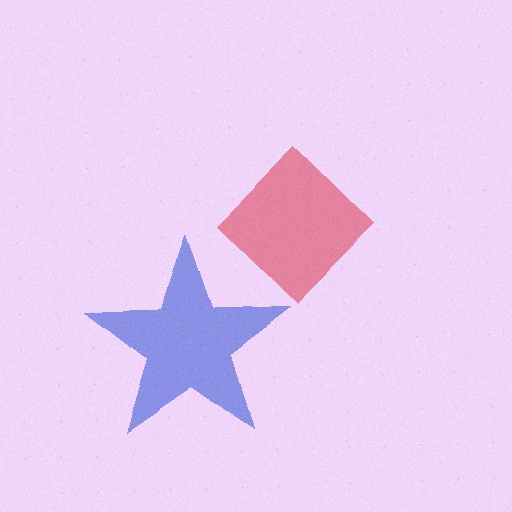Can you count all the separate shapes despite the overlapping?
Yes, there are 2 separate shapes.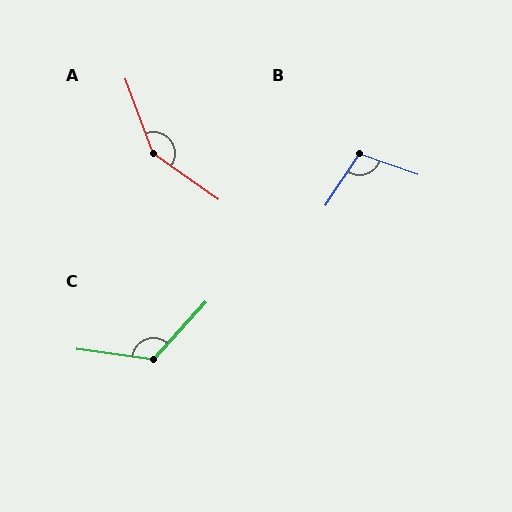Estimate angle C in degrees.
Approximately 125 degrees.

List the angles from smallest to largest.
B (104°), C (125°), A (146°).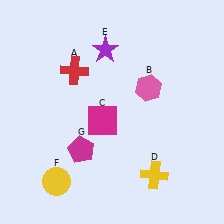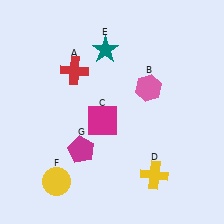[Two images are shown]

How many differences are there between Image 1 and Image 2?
There is 1 difference between the two images.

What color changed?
The star (E) changed from purple in Image 1 to teal in Image 2.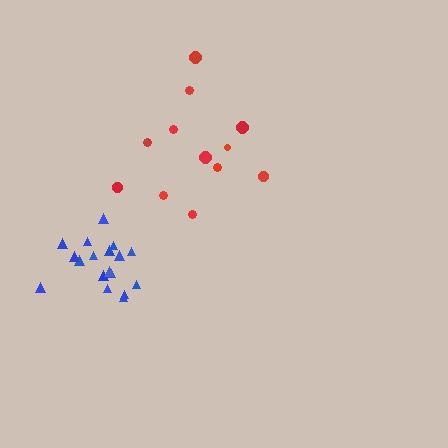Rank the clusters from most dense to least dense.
blue, red.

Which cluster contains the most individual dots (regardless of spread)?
Blue (18).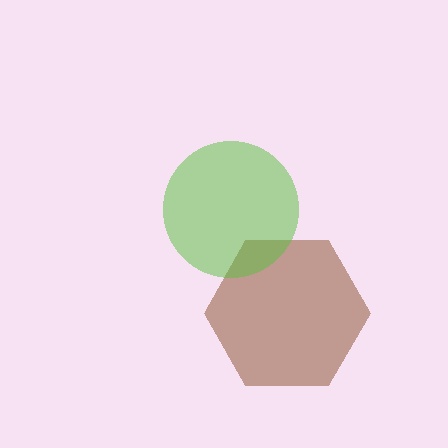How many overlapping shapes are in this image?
There are 2 overlapping shapes in the image.